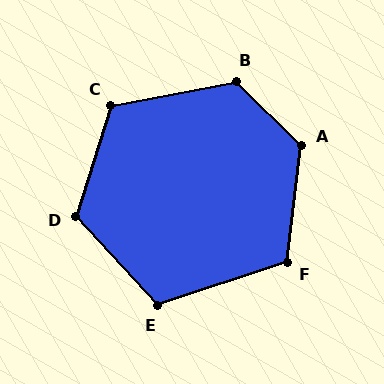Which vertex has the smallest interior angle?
E, at approximately 114 degrees.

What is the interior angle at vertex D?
Approximately 120 degrees (obtuse).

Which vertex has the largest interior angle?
A, at approximately 128 degrees.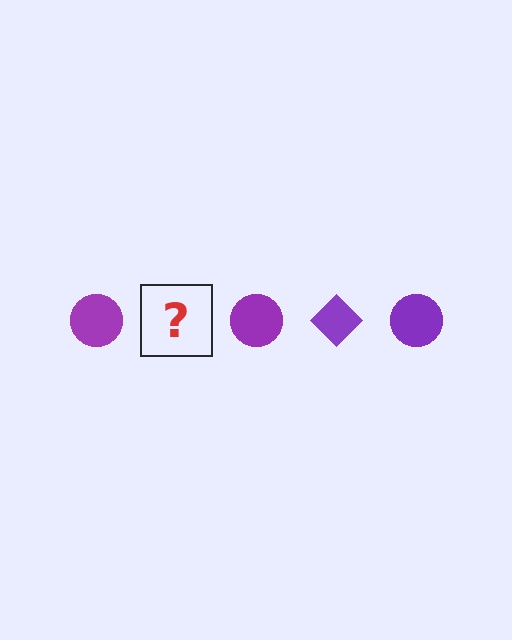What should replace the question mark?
The question mark should be replaced with a purple diamond.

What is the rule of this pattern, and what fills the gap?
The rule is that the pattern cycles through circle, diamond shapes in purple. The gap should be filled with a purple diamond.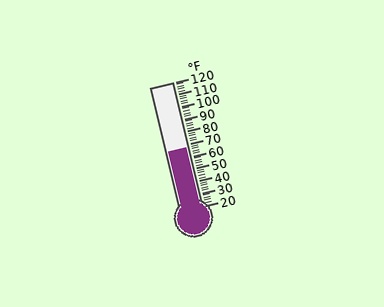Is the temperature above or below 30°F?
The temperature is above 30°F.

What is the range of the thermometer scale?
The thermometer scale ranges from 20°F to 120°F.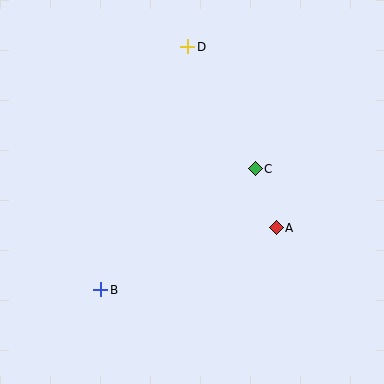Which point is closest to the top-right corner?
Point D is closest to the top-right corner.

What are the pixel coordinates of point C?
Point C is at (255, 169).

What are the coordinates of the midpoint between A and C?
The midpoint between A and C is at (266, 198).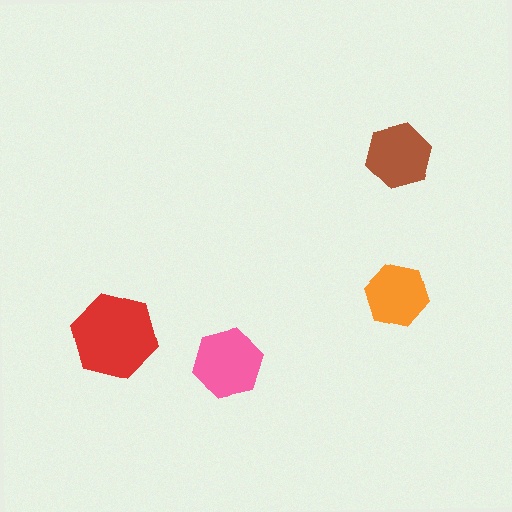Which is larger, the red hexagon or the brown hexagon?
The red one.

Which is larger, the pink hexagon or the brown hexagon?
The pink one.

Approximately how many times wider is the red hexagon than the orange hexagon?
About 1.5 times wider.